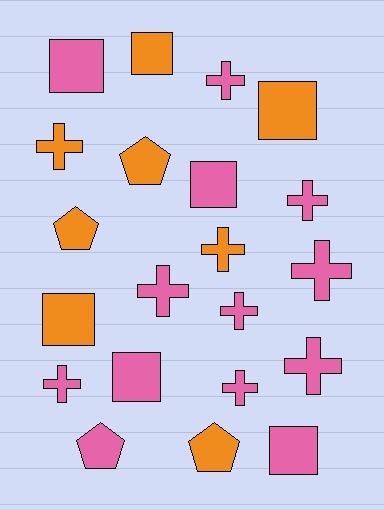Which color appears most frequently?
Pink, with 13 objects.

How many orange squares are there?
There are 3 orange squares.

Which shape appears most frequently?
Cross, with 10 objects.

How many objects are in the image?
There are 21 objects.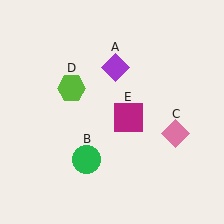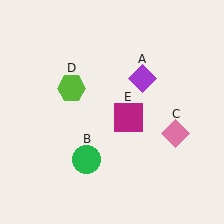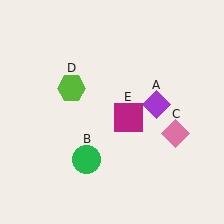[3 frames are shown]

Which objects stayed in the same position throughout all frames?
Green circle (object B) and pink diamond (object C) and lime hexagon (object D) and magenta square (object E) remained stationary.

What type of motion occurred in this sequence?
The purple diamond (object A) rotated clockwise around the center of the scene.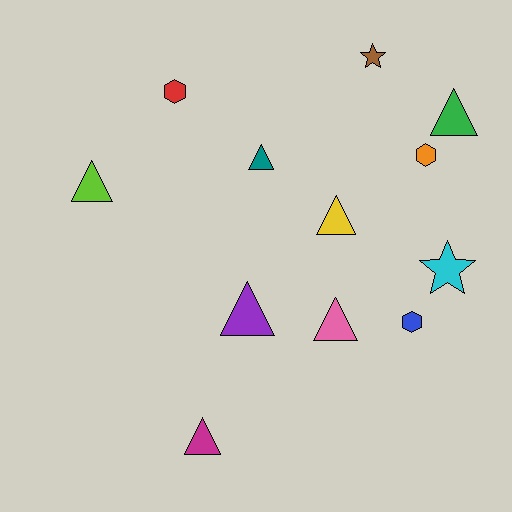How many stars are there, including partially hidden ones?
There are 2 stars.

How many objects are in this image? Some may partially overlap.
There are 12 objects.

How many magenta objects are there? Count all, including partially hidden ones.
There is 1 magenta object.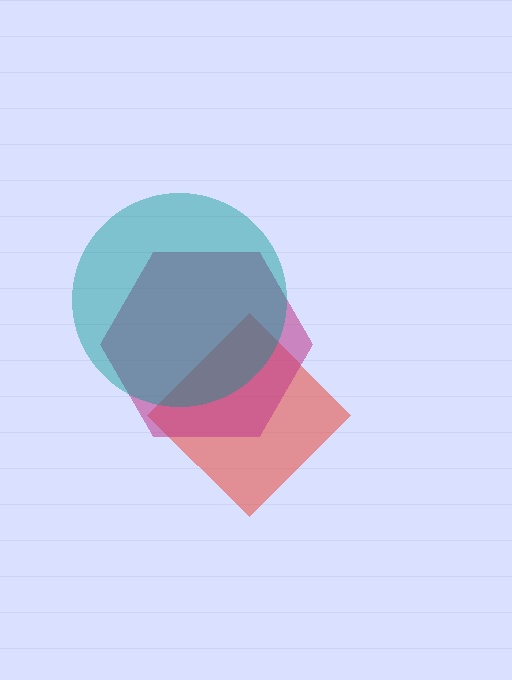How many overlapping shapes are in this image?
There are 3 overlapping shapes in the image.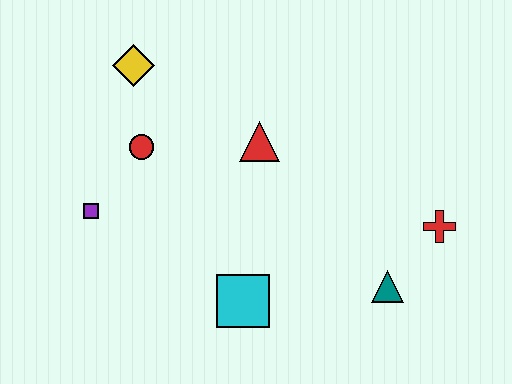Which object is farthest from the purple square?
The red cross is farthest from the purple square.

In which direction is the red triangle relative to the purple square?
The red triangle is to the right of the purple square.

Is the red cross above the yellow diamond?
No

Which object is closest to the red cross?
The teal triangle is closest to the red cross.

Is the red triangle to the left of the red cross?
Yes